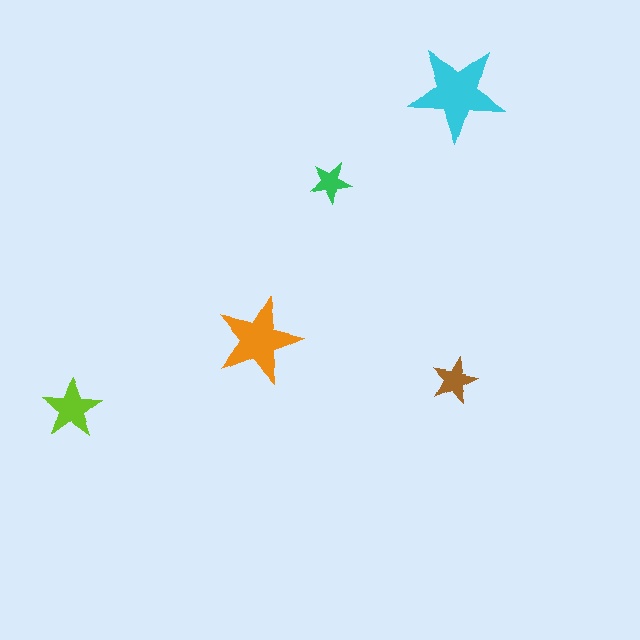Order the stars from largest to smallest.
the cyan one, the orange one, the lime one, the brown one, the green one.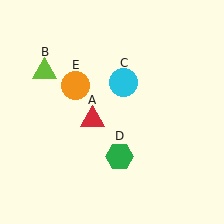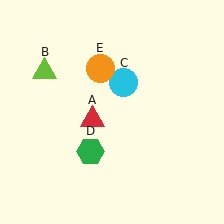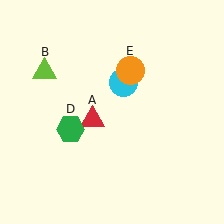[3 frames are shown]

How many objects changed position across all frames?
2 objects changed position: green hexagon (object D), orange circle (object E).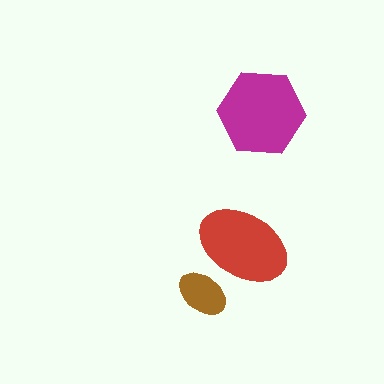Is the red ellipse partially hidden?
No, no other shape covers it.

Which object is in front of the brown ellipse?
The red ellipse is in front of the brown ellipse.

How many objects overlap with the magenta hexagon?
0 objects overlap with the magenta hexagon.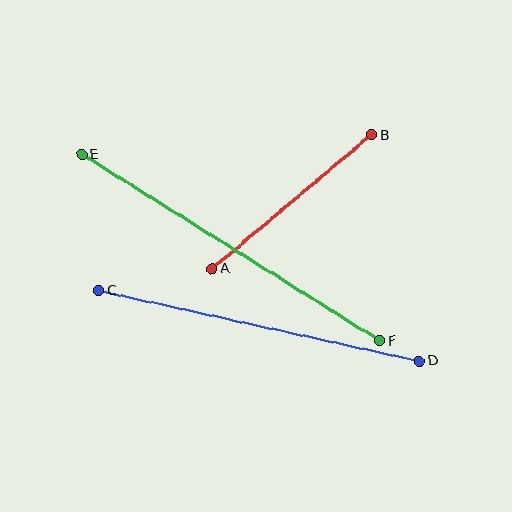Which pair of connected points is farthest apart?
Points E and F are farthest apart.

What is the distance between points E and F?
The distance is approximately 351 pixels.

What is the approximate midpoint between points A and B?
The midpoint is at approximately (292, 202) pixels.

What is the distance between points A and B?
The distance is approximately 209 pixels.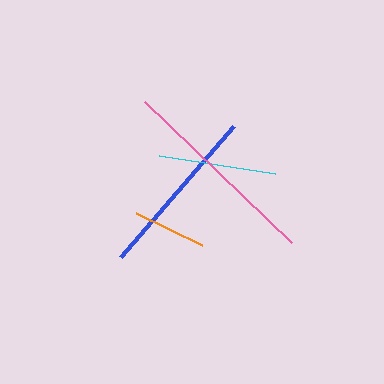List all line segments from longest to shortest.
From longest to shortest: pink, blue, cyan, orange.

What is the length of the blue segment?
The blue segment is approximately 173 pixels long.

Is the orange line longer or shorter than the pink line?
The pink line is longer than the orange line.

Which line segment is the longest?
The pink line is the longest at approximately 204 pixels.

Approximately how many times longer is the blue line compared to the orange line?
The blue line is approximately 2.4 times the length of the orange line.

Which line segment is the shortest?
The orange line is the shortest at approximately 73 pixels.